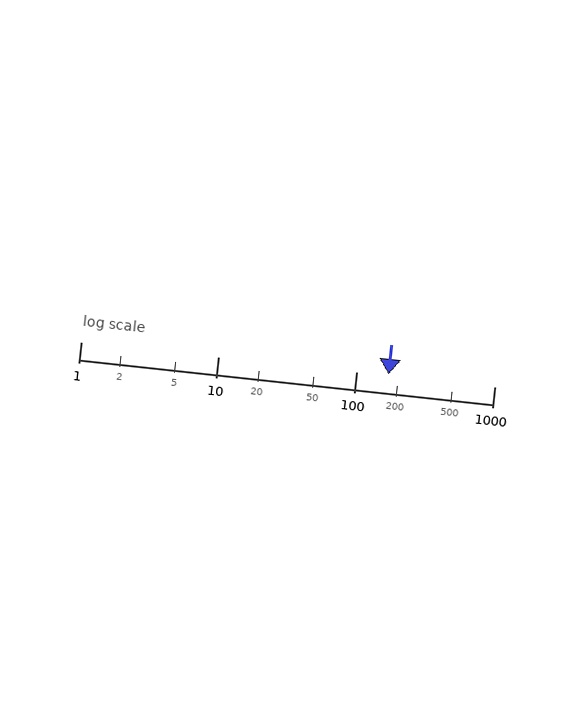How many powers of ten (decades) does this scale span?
The scale spans 3 decades, from 1 to 1000.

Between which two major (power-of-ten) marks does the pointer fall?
The pointer is between 100 and 1000.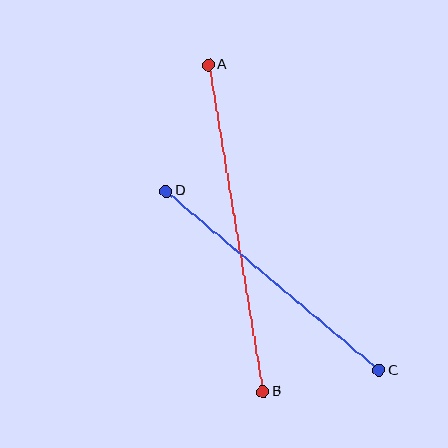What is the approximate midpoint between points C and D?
The midpoint is at approximately (273, 281) pixels.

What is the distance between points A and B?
The distance is approximately 331 pixels.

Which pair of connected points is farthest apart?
Points A and B are farthest apart.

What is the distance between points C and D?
The distance is approximately 278 pixels.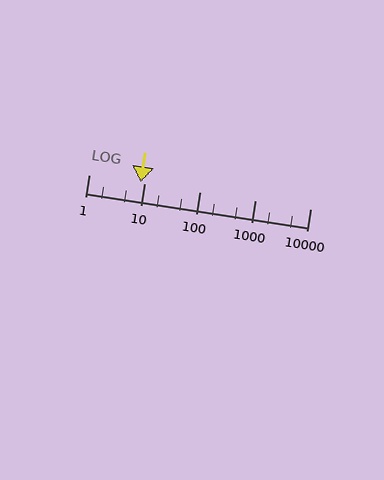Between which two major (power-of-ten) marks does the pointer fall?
The pointer is between 1 and 10.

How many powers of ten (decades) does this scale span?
The scale spans 4 decades, from 1 to 10000.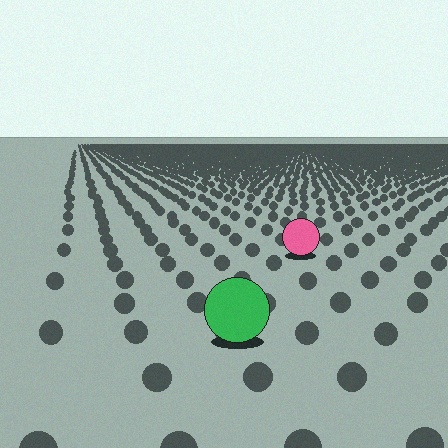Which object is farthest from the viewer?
The pink circle is farthest from the viewer. It appears smaller and the ground texture around it is denser.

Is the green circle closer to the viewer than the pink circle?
Yes. The green circle is closer — you can tell from the texture gradient: the ground texture is coarser near it.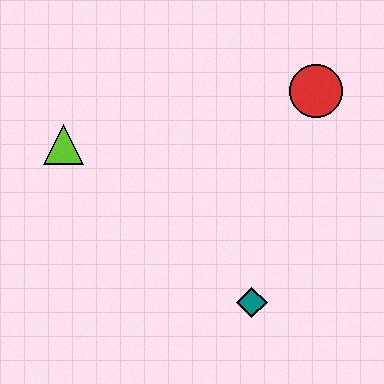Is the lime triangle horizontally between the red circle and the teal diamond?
No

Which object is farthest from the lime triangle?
The red circle is farthest from the lime triangle.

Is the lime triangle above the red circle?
No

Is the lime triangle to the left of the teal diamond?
Yes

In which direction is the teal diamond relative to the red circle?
The teal diamond is below the red circle.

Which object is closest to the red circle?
The teal diamond is closest to the red circle.